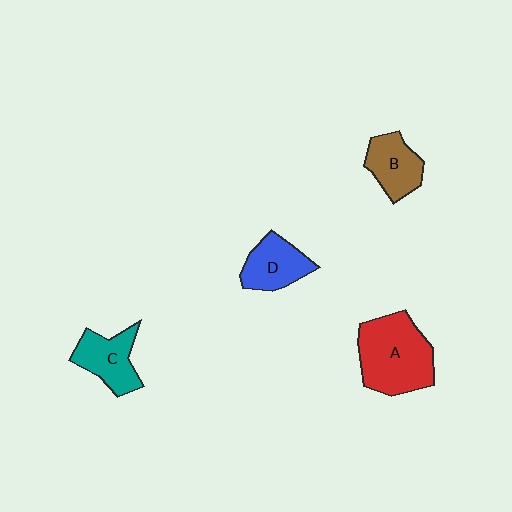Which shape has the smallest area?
Shape B (brown).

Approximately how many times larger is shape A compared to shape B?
Approximately 1.8 times.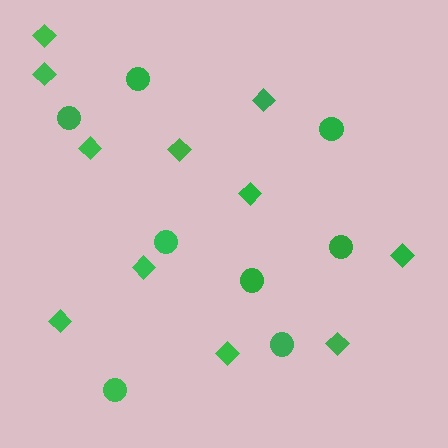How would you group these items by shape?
There are 2 groups: one group of circles (8) and one group of diamonds (11).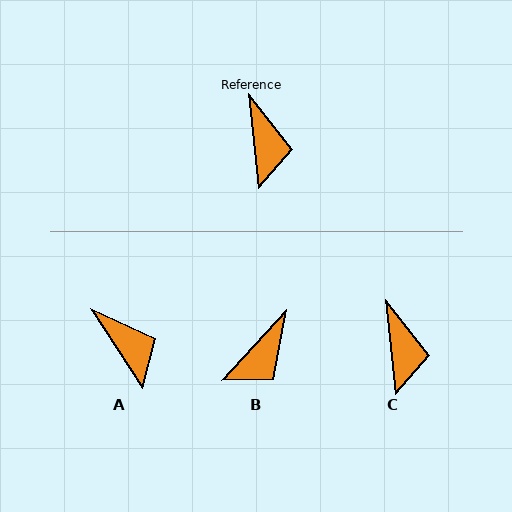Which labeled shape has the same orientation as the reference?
C.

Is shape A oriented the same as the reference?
No, it is off by about 26 degrees.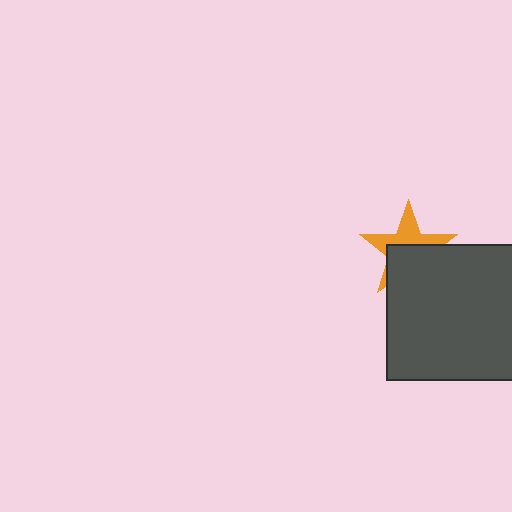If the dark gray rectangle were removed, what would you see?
You would see the complete orange star.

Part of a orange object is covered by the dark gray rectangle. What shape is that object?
It is a star.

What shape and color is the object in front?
The object in front is a dark gray rectangle.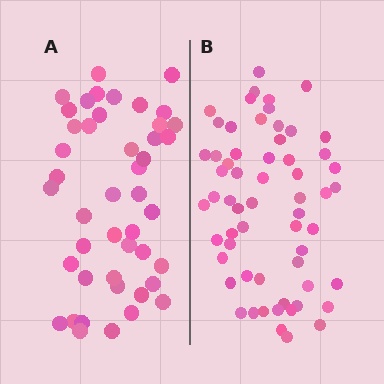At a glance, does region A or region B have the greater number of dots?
Region B (the right region) has more dots.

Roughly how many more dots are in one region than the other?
Region B has approximately 15 more dots than region A.